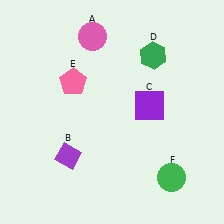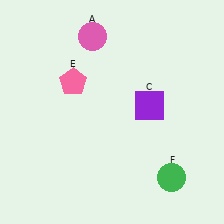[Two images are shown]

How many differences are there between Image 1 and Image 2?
There are 2 differences between the two images.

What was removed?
The purple diamond (B), the green hexagon (D) were removed in Image 2.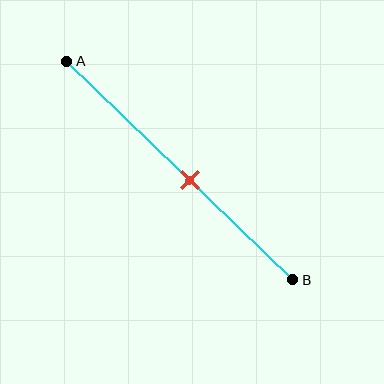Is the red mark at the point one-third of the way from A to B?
No, the mark is at about 55% from A, not at the 33% one-third point.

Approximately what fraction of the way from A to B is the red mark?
The red mark is approximately 55% of the way from A to B.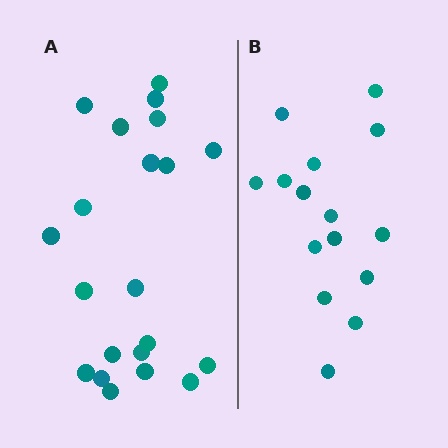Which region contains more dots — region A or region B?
Region A (the left region) has more dots.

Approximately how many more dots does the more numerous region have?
Region A has about 6 more dots than region B.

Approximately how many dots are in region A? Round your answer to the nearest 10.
About 20 dots. (The exact count is 21, which rounds to 20.)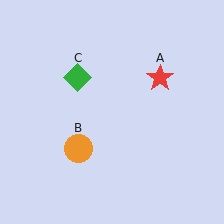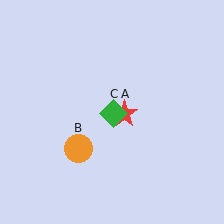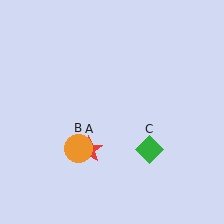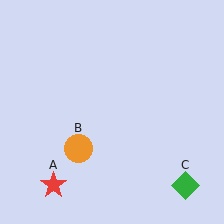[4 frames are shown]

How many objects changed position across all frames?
2 objects changed position: red star (object A), green diamond (object C).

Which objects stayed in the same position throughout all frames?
Orange circle (object B) remained stationary.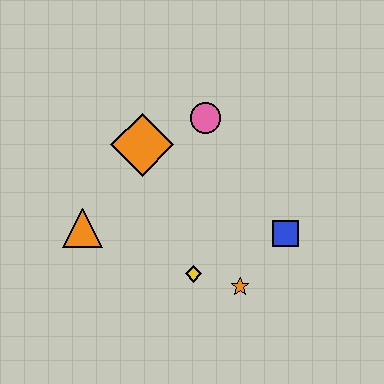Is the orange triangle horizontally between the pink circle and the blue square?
No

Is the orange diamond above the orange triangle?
Yes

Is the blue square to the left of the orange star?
No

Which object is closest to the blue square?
The orange star is closest to the blue square.